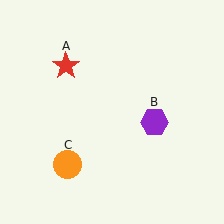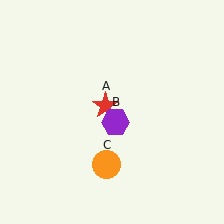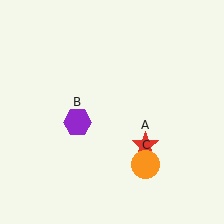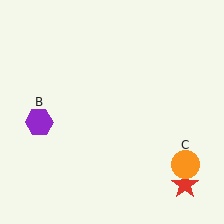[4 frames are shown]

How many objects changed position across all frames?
3 objects changed position: red star (object A), purple hexagon (object B), orange circle (object C).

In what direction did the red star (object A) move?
The red star (object A) moved down and to the right.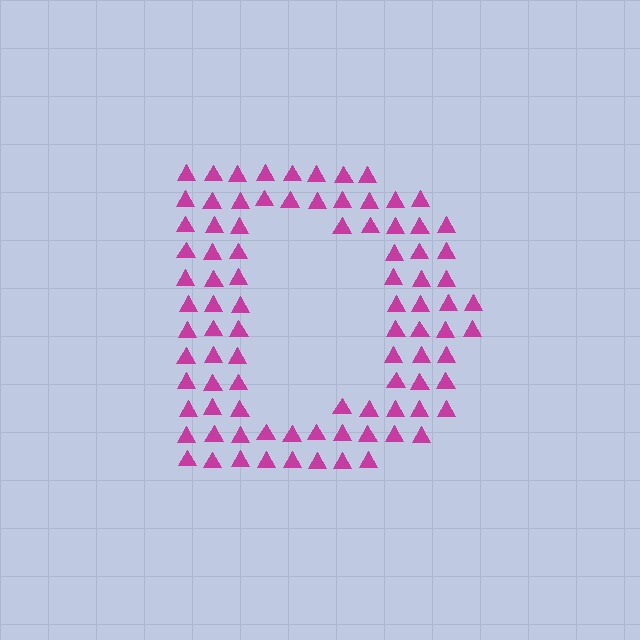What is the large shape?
The large shape is the letter D.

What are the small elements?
The small elements are triangles.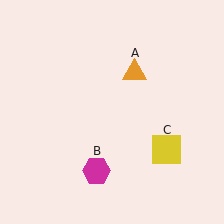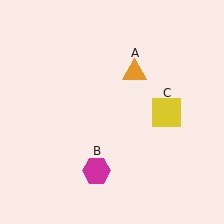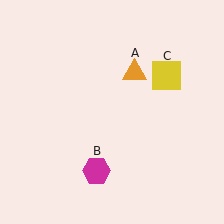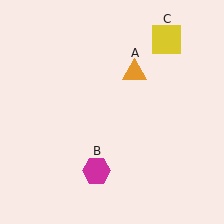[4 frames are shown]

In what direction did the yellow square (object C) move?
The yellow square (object C) moved up.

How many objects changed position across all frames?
1 object changed position: yellow square (object C).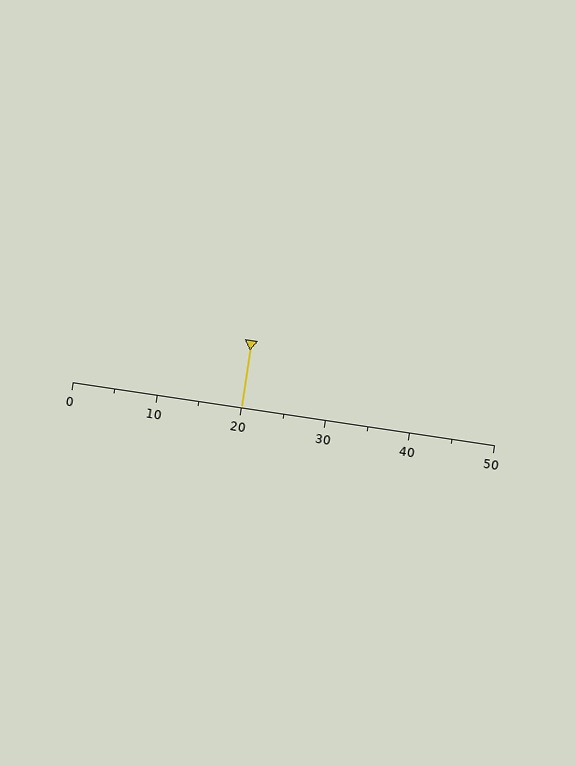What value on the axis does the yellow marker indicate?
The marker indicates approximately 20.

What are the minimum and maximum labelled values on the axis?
The axis runs from 0 to 50.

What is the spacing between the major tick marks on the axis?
The major ticks are spaced 10 apart.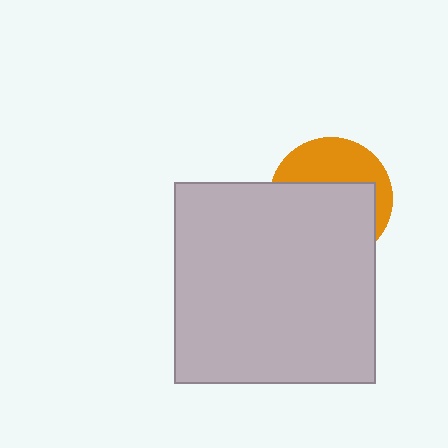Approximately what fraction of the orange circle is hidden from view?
Roughly 61% of the orange circle is hidden behind the light gray square.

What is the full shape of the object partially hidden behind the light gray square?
The partially hidden object is an orange circle.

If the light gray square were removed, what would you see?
You would see the complete orange circle.